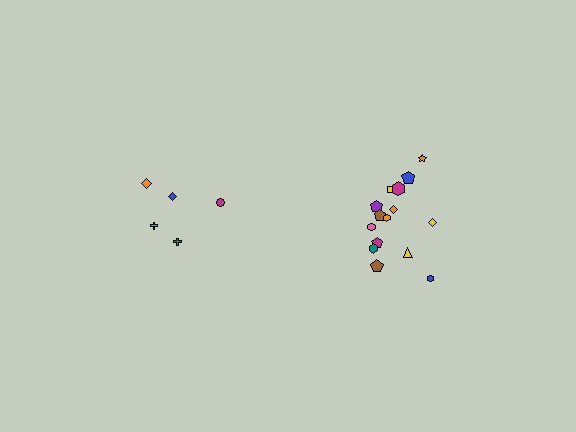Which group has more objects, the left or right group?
The right group.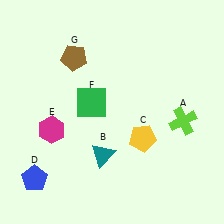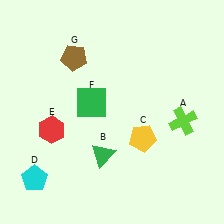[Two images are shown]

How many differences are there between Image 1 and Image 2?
There are 3 differences between the two images.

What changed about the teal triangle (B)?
In Image 1, B is teal. In Image 2, it changed to green.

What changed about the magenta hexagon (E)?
In Image 1, E is magenta. In Image 2, it changed to red.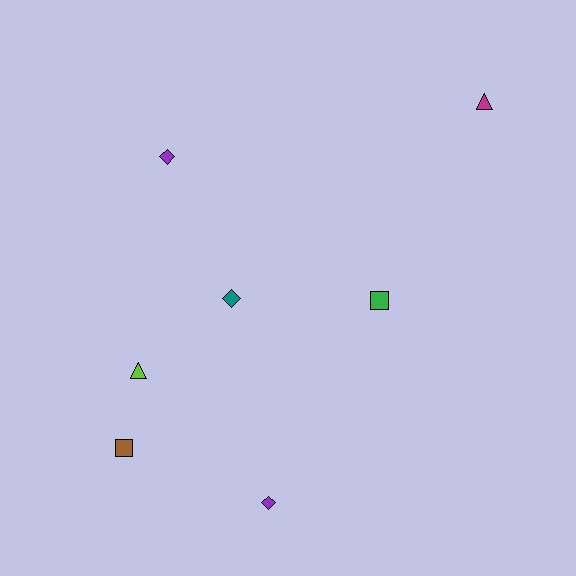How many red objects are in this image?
There are no red objects.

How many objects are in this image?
There are 7 objects.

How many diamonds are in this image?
There are 3 diamonds.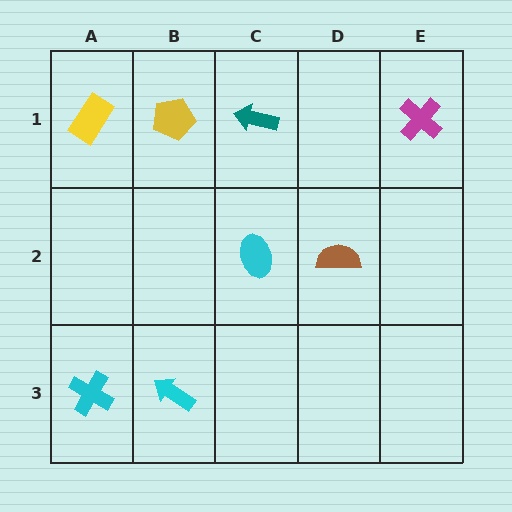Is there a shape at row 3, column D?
No, that cell is empty.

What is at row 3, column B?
A cyan arrow.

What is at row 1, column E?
A magenta cross.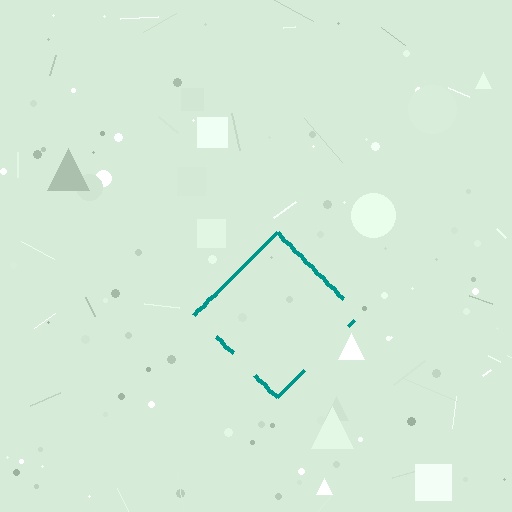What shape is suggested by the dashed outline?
The dashed outline suggests a diamond.